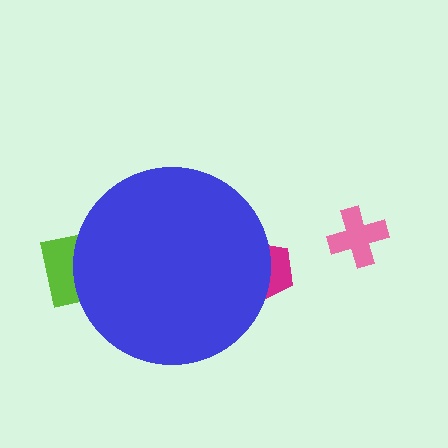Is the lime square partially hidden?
Yes, the lime square is partially hidden behind the blue circle.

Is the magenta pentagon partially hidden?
Yes, the magenta pentagon is partially hidden behind the blue circle.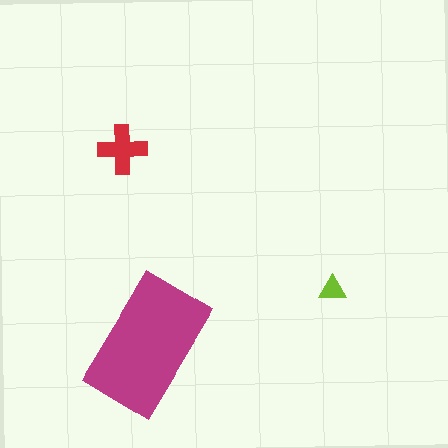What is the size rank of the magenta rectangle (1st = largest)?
1st.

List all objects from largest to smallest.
The magenta rectangle, the red cross, the lime triangle.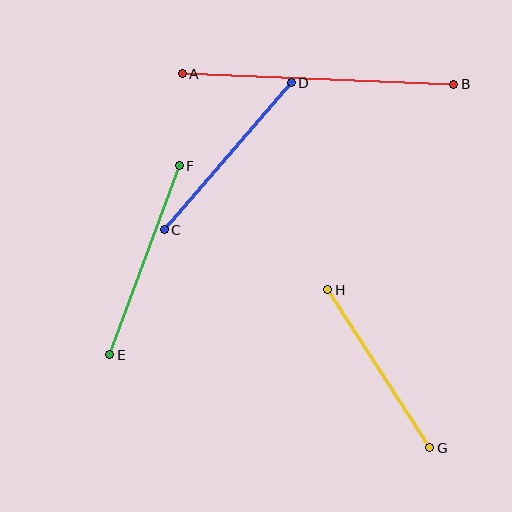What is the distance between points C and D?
The distance is approximately 194 pixels.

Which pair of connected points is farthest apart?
Points A and B are farthest apart.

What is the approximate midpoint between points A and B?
The midpoint is at approximately (318, 79) pixels.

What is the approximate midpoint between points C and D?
The midpoint is at approximately (228, 156) pixels.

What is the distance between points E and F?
The distance is approximately 201 pixels.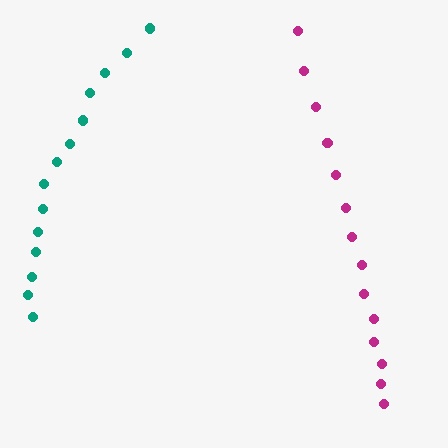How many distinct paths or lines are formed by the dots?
There are 2 distinct paths.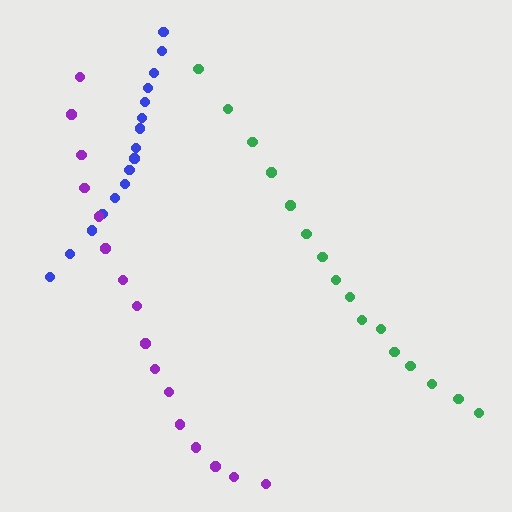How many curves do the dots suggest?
There are 3 distinct paths.